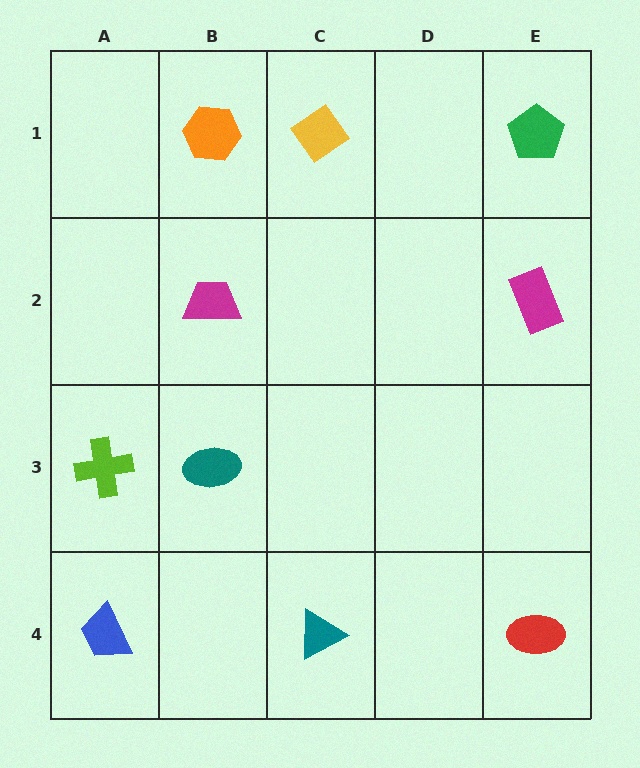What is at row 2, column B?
A magenta trapezoid.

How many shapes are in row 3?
2 shapes.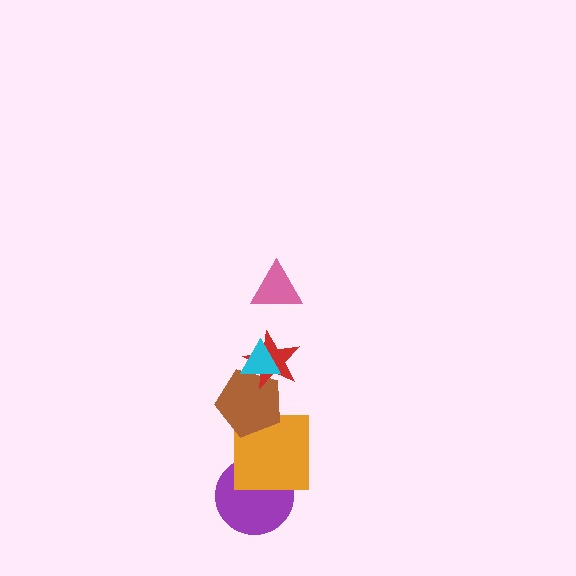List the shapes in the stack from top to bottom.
From top to bottom: the pink triangle, the cyan triangle, the red star, the brown pentagon, the orange square, the purple circle.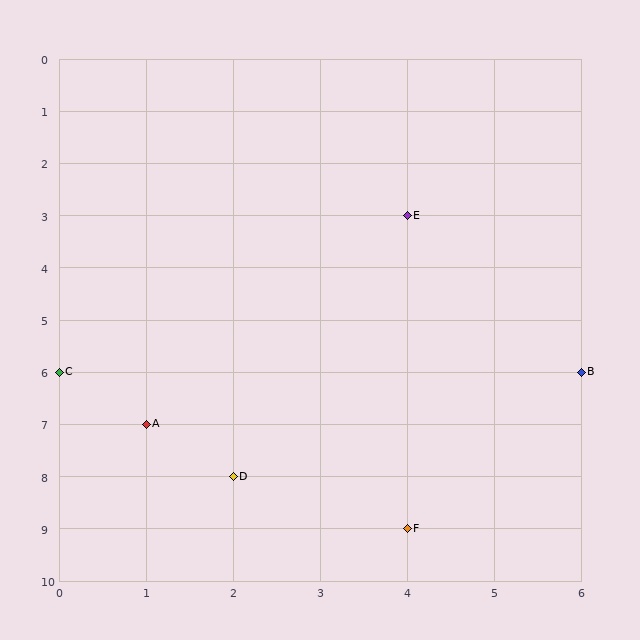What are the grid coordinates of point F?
Point F is at grid coordinates (4, 9).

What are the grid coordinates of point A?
Point A is at grid coordinates (1, 7).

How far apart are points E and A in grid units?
Points E and A are 3 columns and 4 rows apart (about 5.0 grid units diagonally).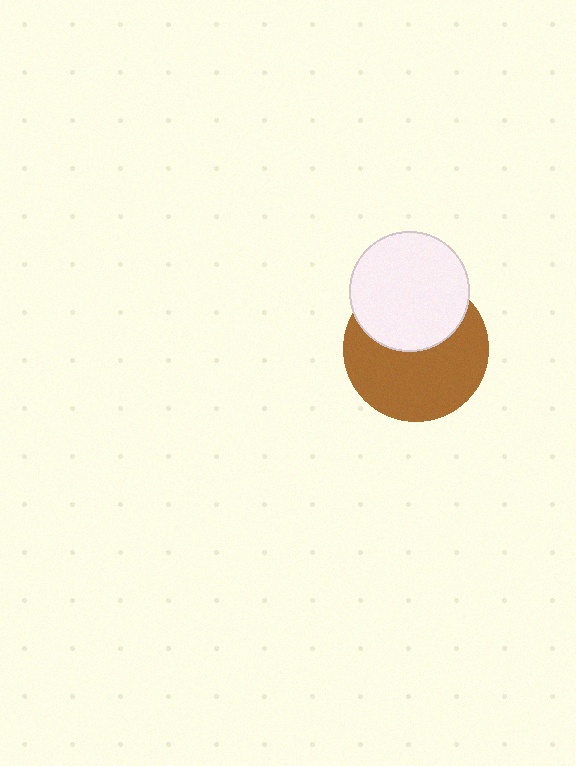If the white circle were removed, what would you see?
You would see the complete brown circle.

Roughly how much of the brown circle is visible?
About half of it is visible (roughly 61%).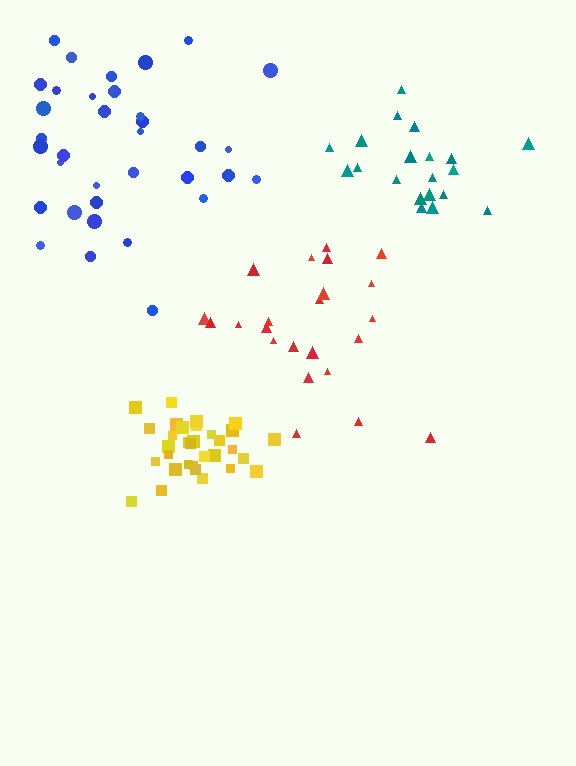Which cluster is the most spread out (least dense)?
Red.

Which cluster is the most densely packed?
Yellow.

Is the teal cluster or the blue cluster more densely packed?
Teal.